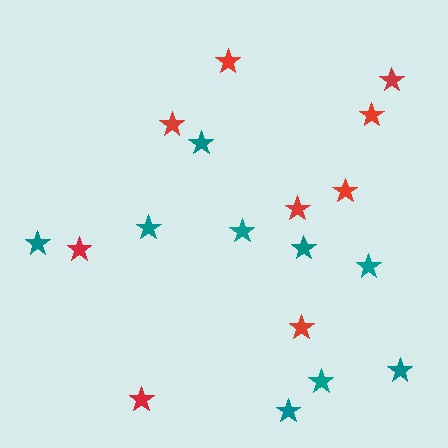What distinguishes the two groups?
There are 2 groups: one group of red stars (9) and one group of teal stars (9).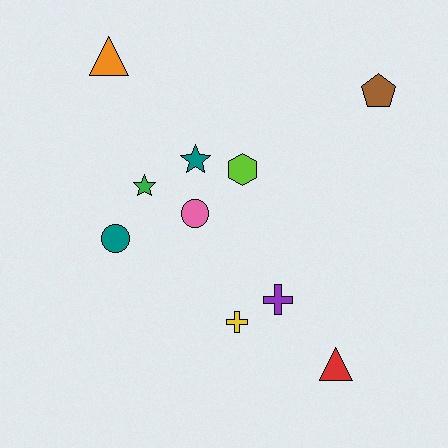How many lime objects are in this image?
There is 1 lime object.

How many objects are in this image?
There are 10 objects.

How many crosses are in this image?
There are 2 crosses.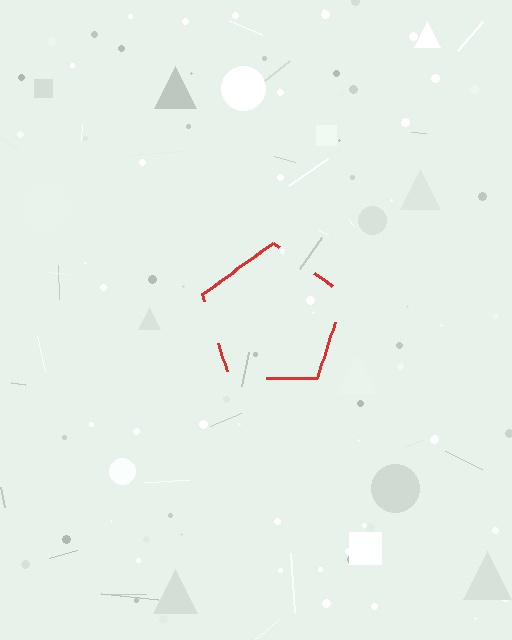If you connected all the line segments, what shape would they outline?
They would outline a pentagon.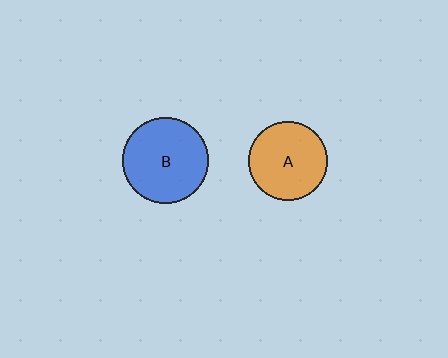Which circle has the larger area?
Circle B (blue).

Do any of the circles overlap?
No, none of the circles overlap.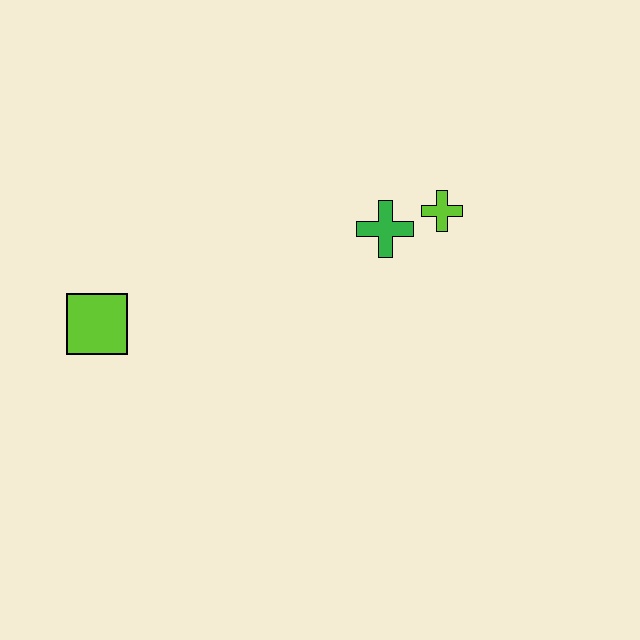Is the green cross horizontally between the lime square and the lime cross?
Yes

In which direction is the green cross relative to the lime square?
The green cross is to the right of the lime square.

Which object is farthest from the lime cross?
The lime square is farthest from the lime cross.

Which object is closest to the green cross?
The lime cross is closest to the green cross.